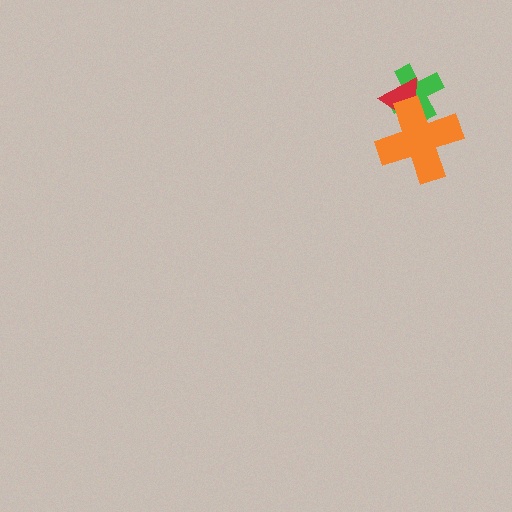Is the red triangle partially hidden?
Yes, it is partially covered by another shape.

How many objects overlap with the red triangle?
2 objects overlap with the red triangle.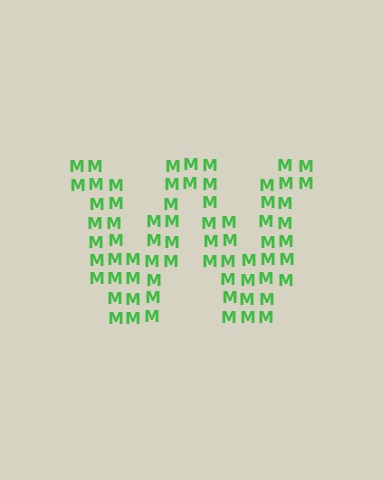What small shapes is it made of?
It is made of small letter M's.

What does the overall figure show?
The overall figure shows the letter W.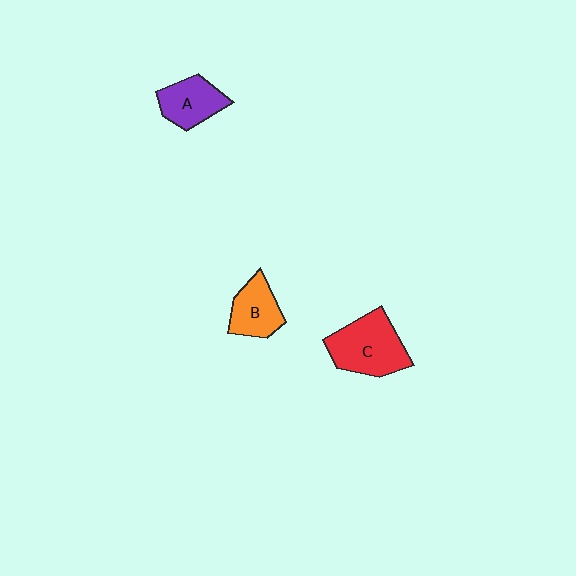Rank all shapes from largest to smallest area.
From largest to smallest: C (red), A (purple), B (orange).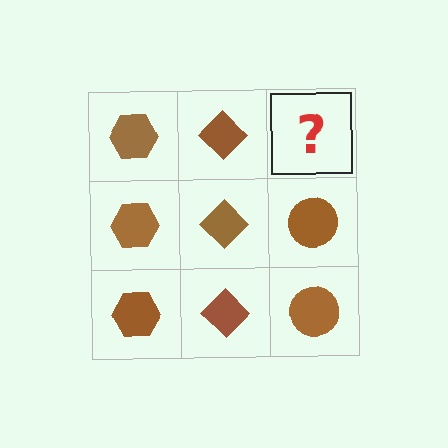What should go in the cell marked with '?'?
The missing cell should contain a brown circle.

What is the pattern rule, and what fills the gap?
The rule is that each column has a consistent shape. The gap should be filled with a brown circle.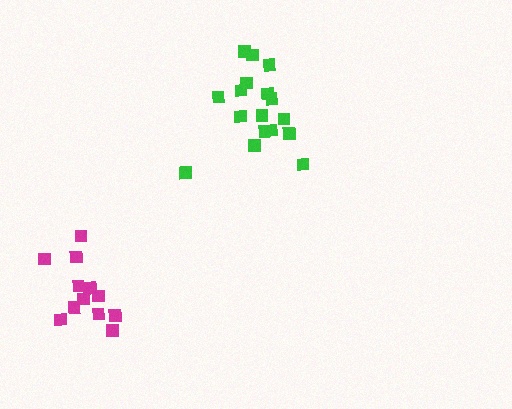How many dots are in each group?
Group 1: 13 dots, Group 2: 17 dots (30 total).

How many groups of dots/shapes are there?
There are 2 groups.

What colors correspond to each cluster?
The clusters are colored: magenta, green.